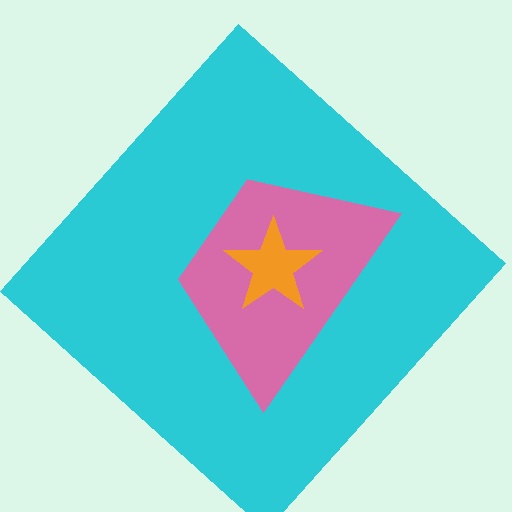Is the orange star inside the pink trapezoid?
Yes.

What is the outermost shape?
The cyan diamond.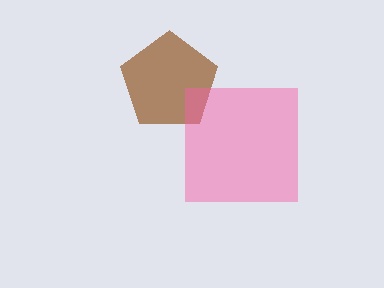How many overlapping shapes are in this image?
There are 2 overlapping shapes in the image.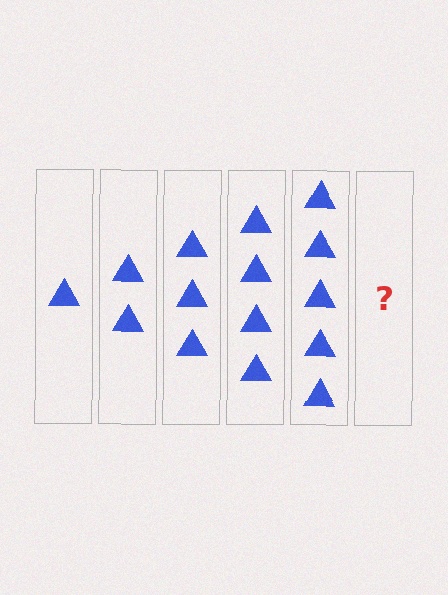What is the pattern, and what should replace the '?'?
The pattern is that each step adds one more triangle. The '?' should be 6 triangles.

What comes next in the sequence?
The next element should be 6 triangles.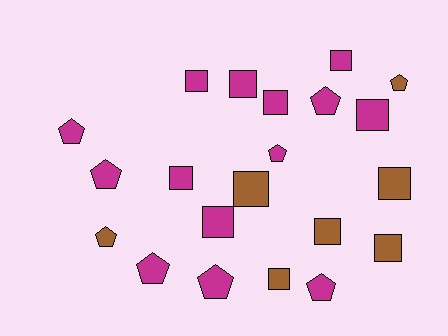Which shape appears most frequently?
Square, with 12 objects.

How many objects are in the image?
There are 21 objects.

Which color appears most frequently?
Magenta, with 14 objects.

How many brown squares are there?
There are 5 brown squares.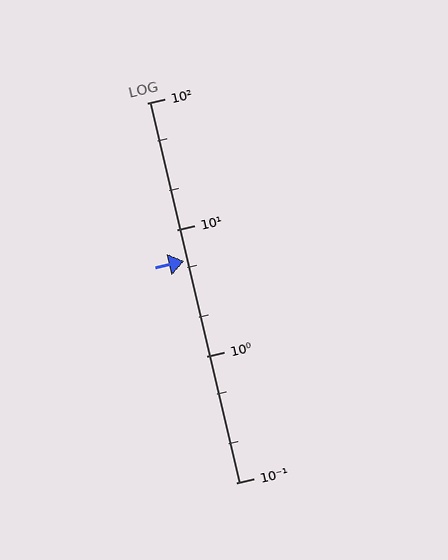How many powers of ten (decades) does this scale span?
The scale spans 3 decades, from 0.1 to 100.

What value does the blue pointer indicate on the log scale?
The pointer indicates approximately 5.6.